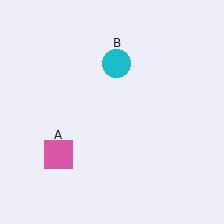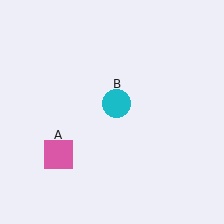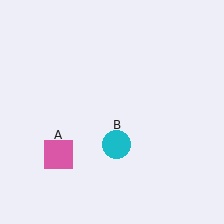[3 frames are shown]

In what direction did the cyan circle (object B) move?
The cyan circle (object B) moved down.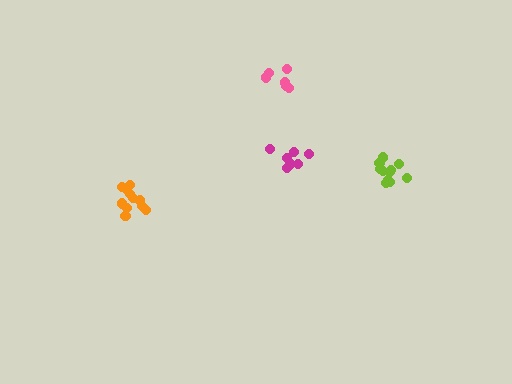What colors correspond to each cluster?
The clusters are colored: magenta, lime, pink, orange.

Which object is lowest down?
The orange cluster is bottommost.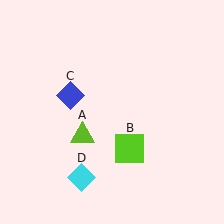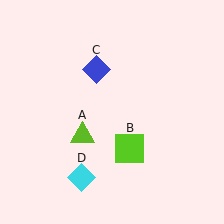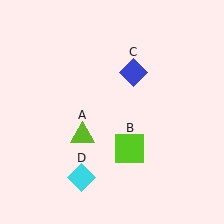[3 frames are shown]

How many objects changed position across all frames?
1 object changed position: blue diamond (object C).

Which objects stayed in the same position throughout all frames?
Lime triangle (object A) and lime square (object B) and cyan diamond (object D) remained stationary.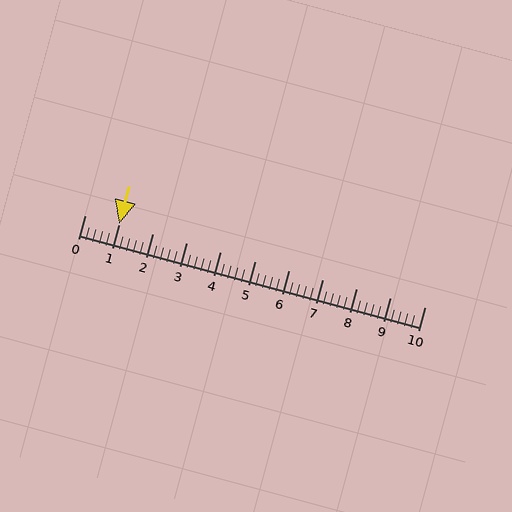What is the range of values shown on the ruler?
The ruler shows values from 0 to 10.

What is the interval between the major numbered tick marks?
The major tick marks are spaced 1 units apart.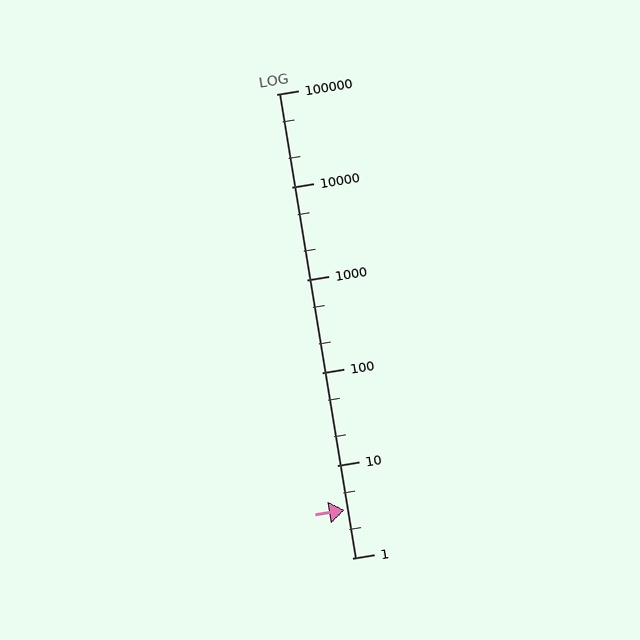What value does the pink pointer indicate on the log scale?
The pointer indicates approximately 3.3.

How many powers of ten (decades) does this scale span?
The scale spans 5 decades, from 1 to 100000.